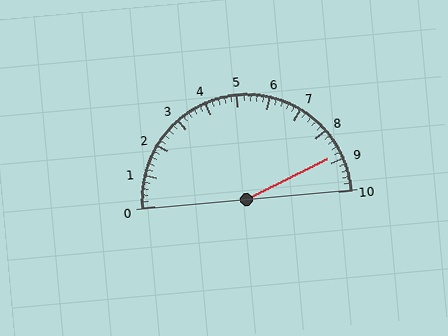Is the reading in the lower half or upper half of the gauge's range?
The reading is in the upper half of the range (0 to 10).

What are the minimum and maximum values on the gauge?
The gauge ranges from 0 to 10.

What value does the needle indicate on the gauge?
The needle indicates approximately 8.8.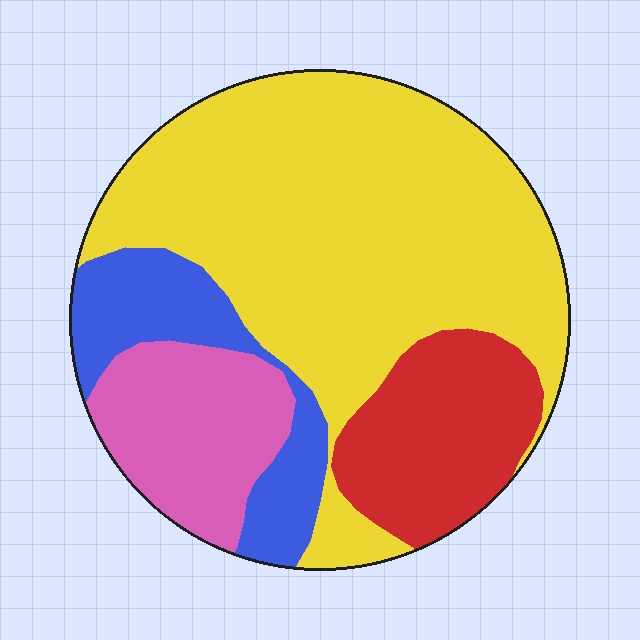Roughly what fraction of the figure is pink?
Pink takes up about one sixth (1/6) of the figure.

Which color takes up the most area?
Yellow, at roughly 55%.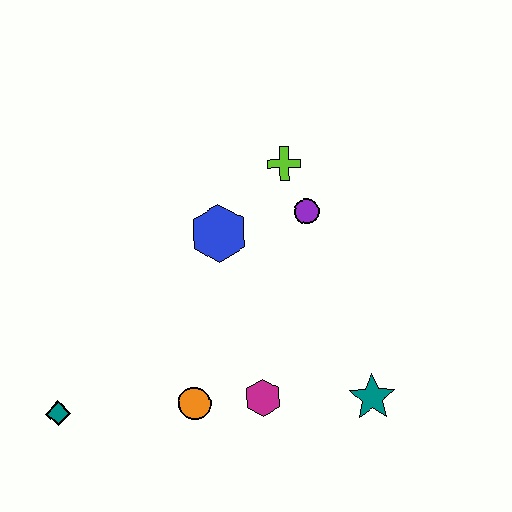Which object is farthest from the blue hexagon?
The teal diamond is farthest from the blue hexagon.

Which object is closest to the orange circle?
The magenta hexagon is closest to the orange circle.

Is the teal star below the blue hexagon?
Yes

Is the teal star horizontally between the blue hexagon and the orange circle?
No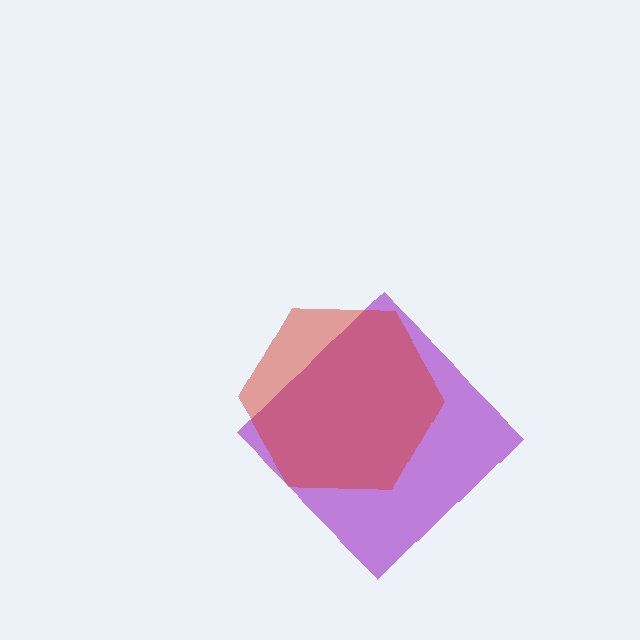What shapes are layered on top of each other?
The layered shapes are: a purple diamond, a red hexagon.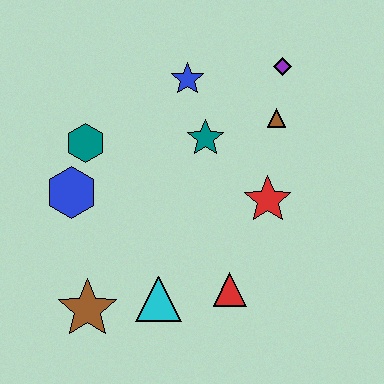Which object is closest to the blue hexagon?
The teal hexagon is closest to the blue hexagon.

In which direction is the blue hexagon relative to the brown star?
The blue hexagon is above the brown star.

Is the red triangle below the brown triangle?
Yes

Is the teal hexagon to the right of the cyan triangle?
No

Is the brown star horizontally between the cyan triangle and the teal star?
No